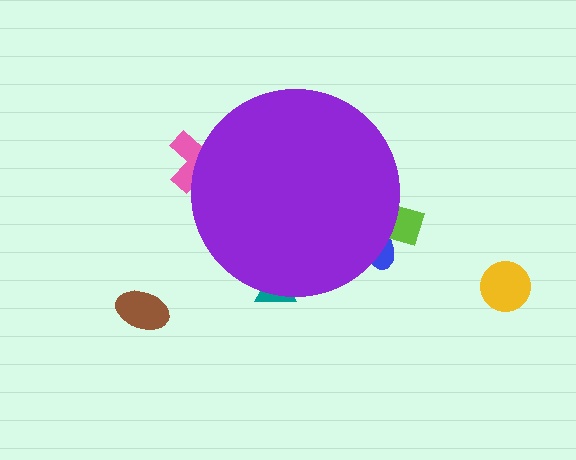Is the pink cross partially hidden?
Yes, the pink cross is partially hidden behind the purple circle.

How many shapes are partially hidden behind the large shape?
4 shapes are partially hidden.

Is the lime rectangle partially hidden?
Yes, the lime rectangle is partially hidden behind the purple circle.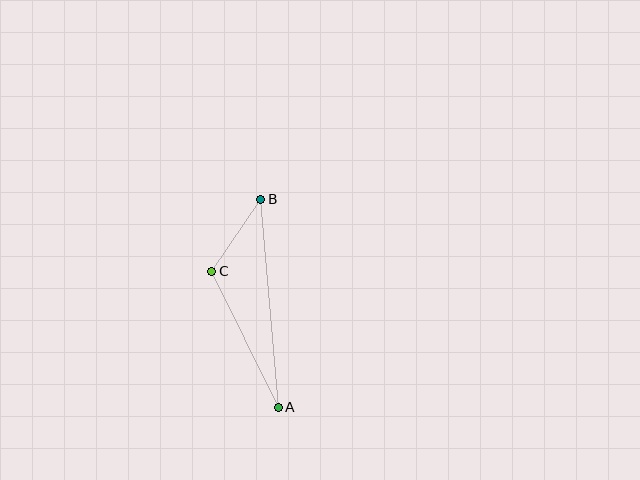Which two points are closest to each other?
Points B and C are closest to each other.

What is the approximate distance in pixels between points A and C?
The distance between A and C is approximately 151 pixels.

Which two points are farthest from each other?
Points A and B are farthest from each other.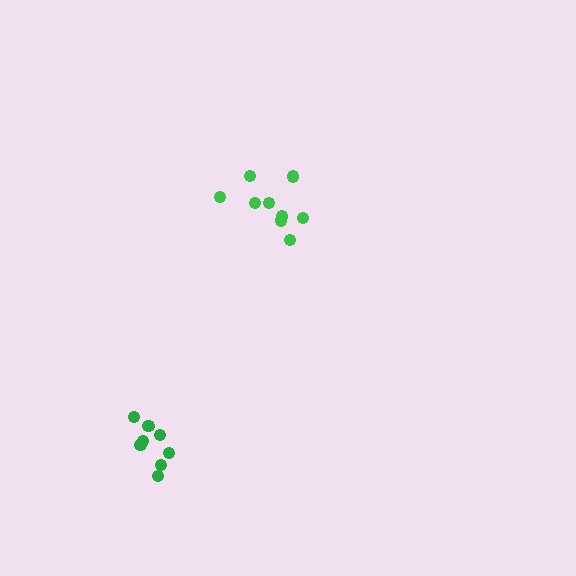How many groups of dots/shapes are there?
There are 2 groups.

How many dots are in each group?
Group 1: 9 dots, Group 2: 8 dots (17 total).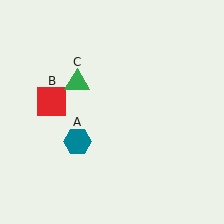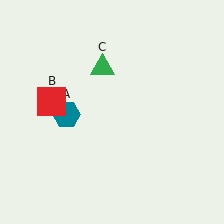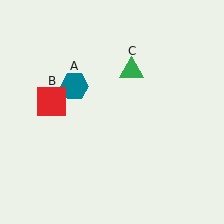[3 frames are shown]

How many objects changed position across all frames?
2 objects changed position: teal hexagon (object A), green triangle (object C).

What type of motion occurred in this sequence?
The teal hexagon (object A), green triangle (object C) rotated clockwise around the center of the scene.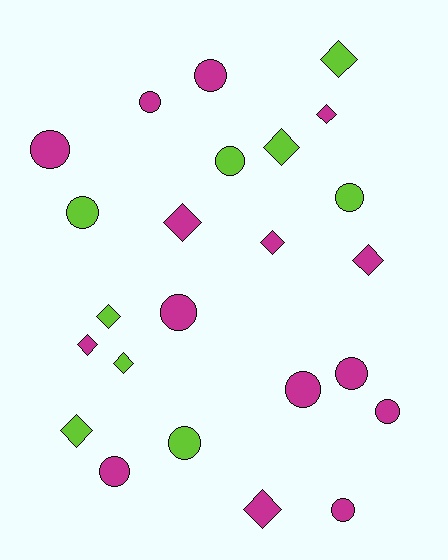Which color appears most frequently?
Magenta, with 15 objects.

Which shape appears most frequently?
Circle, with 13 objects.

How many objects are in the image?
There are 24 objects.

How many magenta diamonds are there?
There are 6 magenta diamonds.